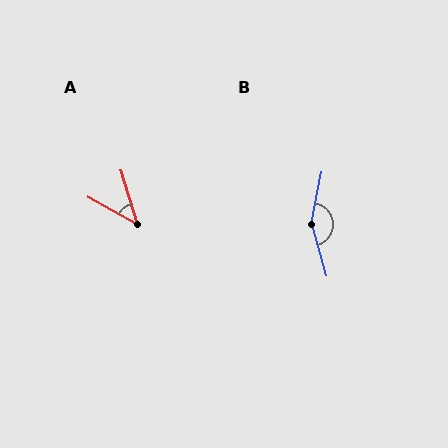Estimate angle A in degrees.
Approximately 44 degrees.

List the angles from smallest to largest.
A (44°), B (152°).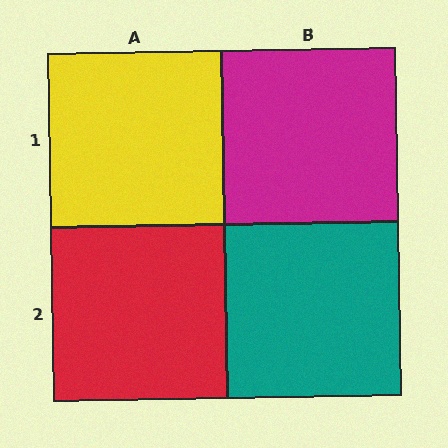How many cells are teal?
1 cell is teal.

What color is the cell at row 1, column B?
Magenta.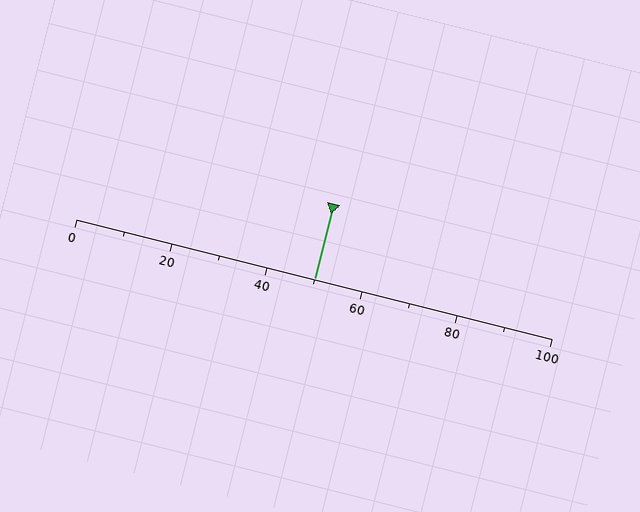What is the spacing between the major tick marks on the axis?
The major ticks are spaced 20 apart.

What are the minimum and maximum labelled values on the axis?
The axis runs from 0 to 100.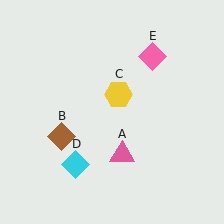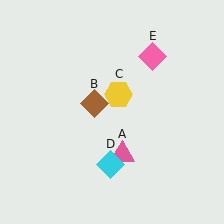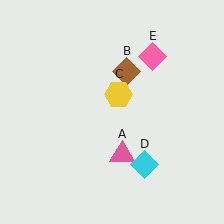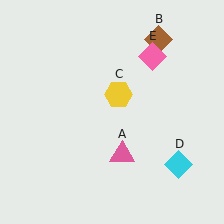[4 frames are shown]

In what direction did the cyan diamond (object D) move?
The cyan diamond (object D) moved right.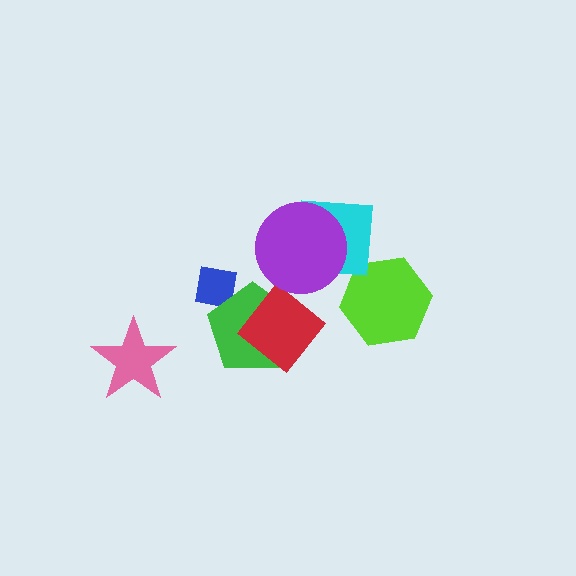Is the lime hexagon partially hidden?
Yes, it is partially covered by another shape.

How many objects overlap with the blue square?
1 object overlaps with the blue square.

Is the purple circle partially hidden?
No, no other shape covers it.